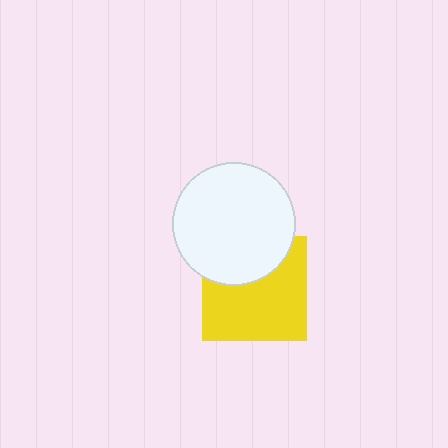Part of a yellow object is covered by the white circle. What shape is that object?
It is a square.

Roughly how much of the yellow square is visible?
Most of it is visible (roughly 66%).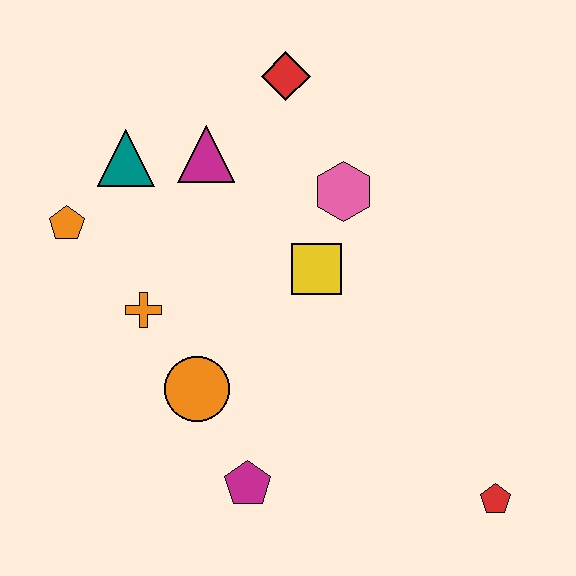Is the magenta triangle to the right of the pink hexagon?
No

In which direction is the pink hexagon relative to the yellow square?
The pink hexagon is above the yellow square.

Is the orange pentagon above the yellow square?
Yes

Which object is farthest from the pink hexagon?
The red pentagon is farthest from the pink hexagon.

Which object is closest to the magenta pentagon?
The orange circle is closest to the magenta pentagon.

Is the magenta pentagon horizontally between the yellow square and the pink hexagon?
No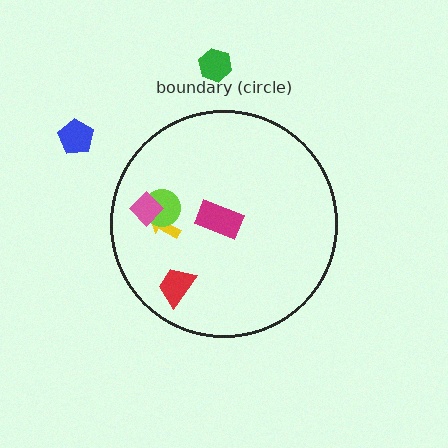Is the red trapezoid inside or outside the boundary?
Inside.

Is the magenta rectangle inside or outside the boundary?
Inside.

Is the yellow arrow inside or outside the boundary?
Inside.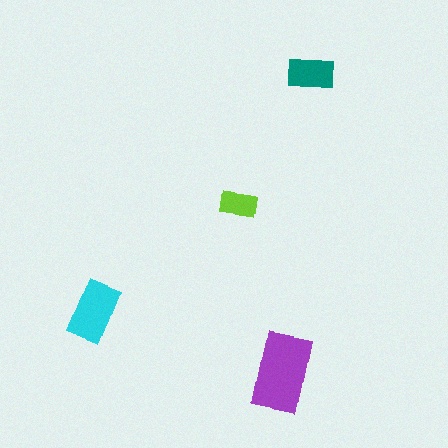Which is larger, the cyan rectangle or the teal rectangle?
The cyan one.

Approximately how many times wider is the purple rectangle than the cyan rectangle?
About 1.5 times wider.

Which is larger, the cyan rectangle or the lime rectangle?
The cyan one.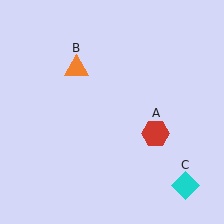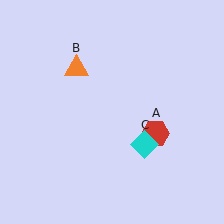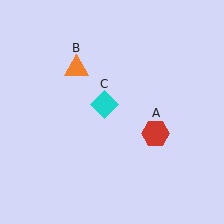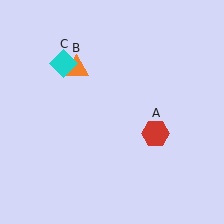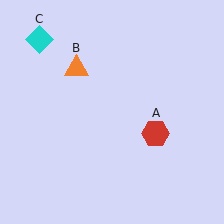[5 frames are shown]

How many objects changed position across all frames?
1 object changed position: cyan diamond (object C).